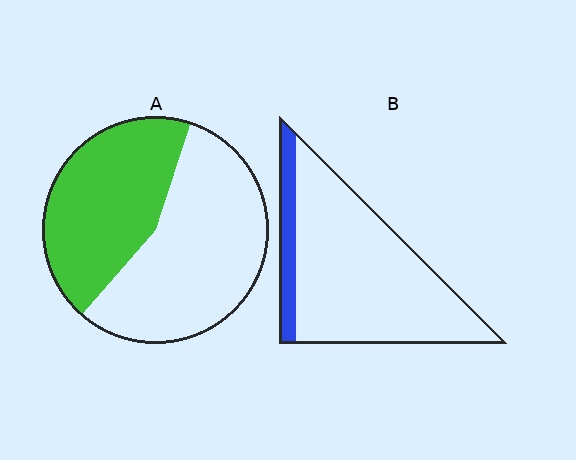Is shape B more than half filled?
No.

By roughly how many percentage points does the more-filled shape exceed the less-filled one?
By roughly 30 percentage points (A over B).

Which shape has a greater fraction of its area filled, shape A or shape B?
Shape A.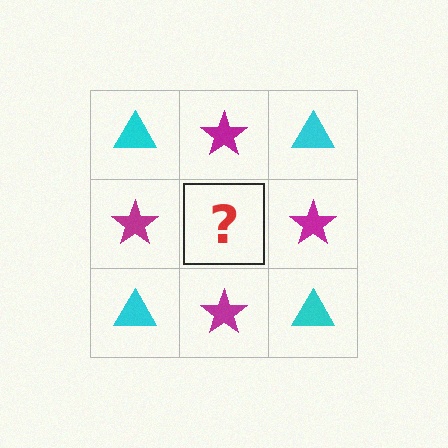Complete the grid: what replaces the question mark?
The question mark should be replaced with a cyan triangle.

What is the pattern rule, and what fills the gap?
The rule is that it alternates cyan triangle and magenta star in a checkerboard pattern. The gap should be filled with a cyan triangle.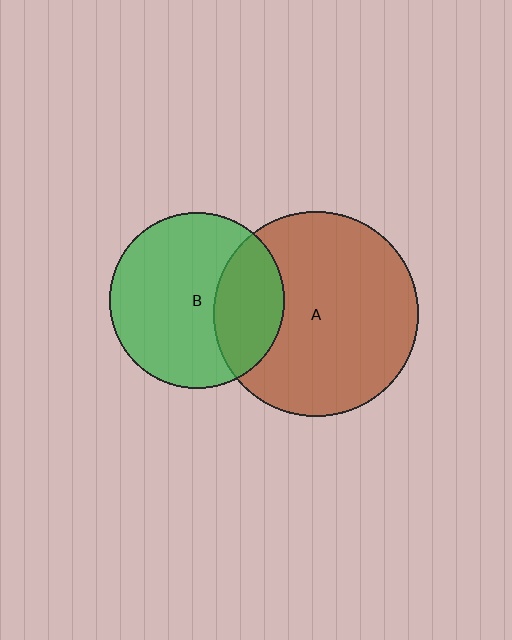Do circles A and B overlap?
Yes.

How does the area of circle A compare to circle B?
Approximately 1.4 times.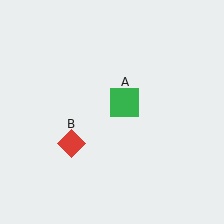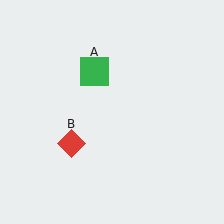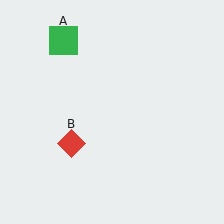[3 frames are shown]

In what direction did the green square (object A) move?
The green square (object A) moved up and to the left.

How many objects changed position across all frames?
1 object changed position: green square (object A).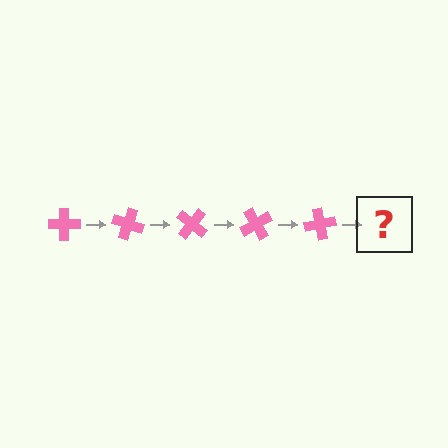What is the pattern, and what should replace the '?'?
The pattern is that the cross rotates 20 degrees each step. The '?' should be a pink cross rotated 100 degrees.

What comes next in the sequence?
The next element should be a pink cross rotated 100 degrees.